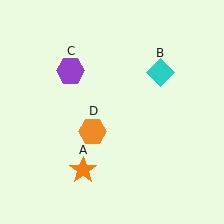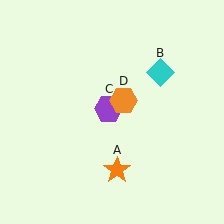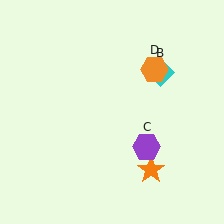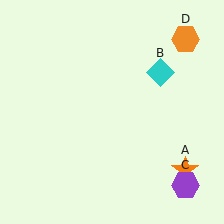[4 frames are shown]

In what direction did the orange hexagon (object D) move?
The orange hexagon (object D) moved up and to the right.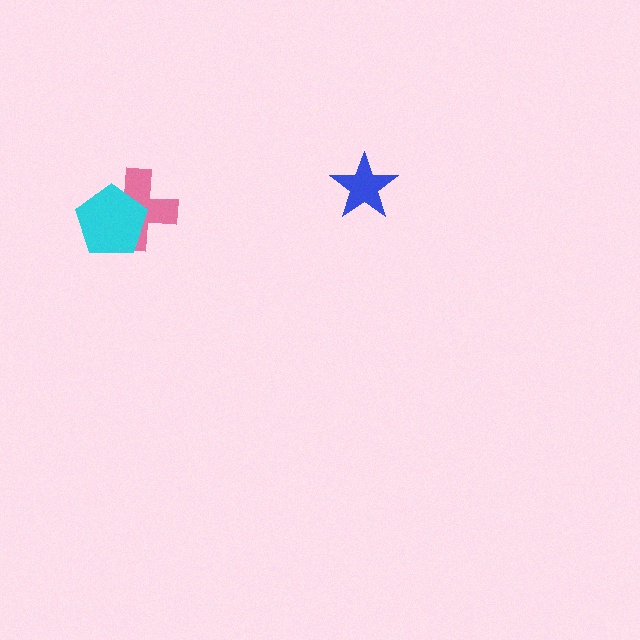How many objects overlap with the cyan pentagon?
1 object overlaps with the cyan pentagon.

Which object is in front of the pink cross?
The cyan pentagon is in front of the pink cross.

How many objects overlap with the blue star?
0 objects overlap with the blue star.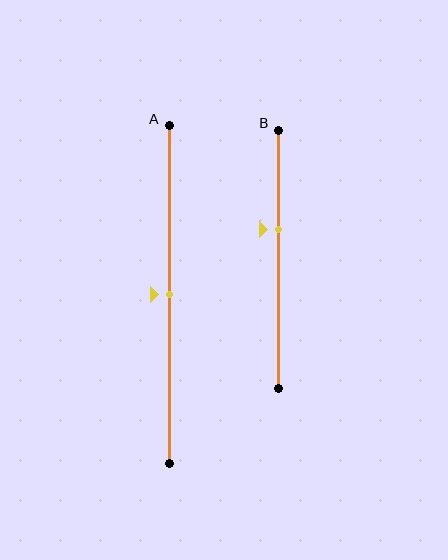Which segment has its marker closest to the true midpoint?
Segment A has its marker closest to the true midpoint.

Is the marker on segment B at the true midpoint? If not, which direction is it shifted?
No, the marker on segment B is shifted upward by about 12% of the segment length.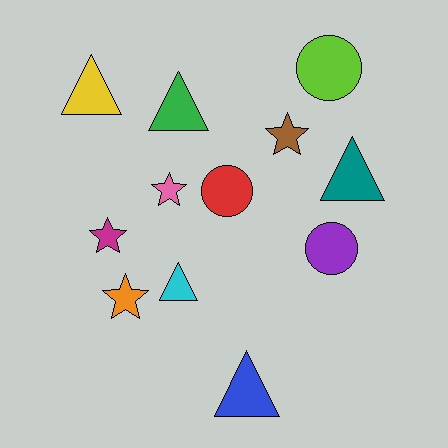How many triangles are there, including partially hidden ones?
There are 5 triangles.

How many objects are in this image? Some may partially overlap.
There are 12 objects.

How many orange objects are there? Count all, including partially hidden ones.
There is 1 orange object.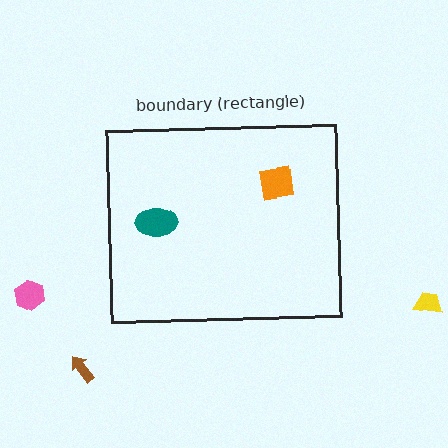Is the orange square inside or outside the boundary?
Inside.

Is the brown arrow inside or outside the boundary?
Outside.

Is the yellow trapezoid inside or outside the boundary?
Outside.